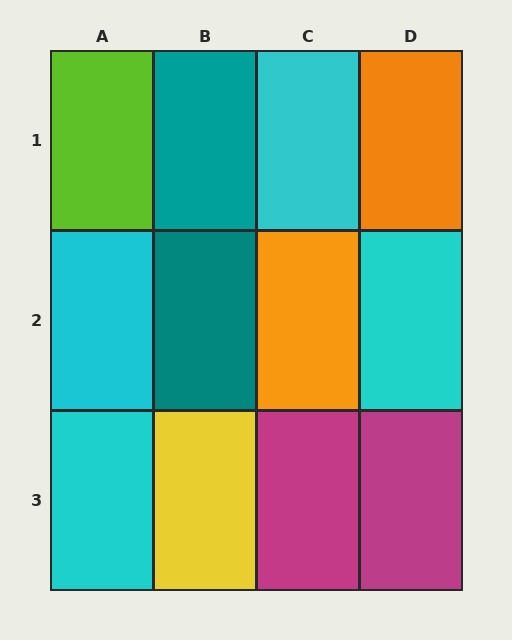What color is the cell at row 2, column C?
Orange.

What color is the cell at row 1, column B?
Teal.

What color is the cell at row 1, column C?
Cyan.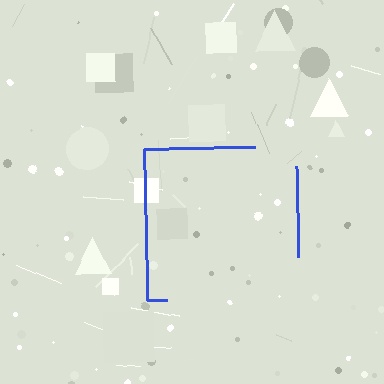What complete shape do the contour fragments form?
The contour fragments form a square.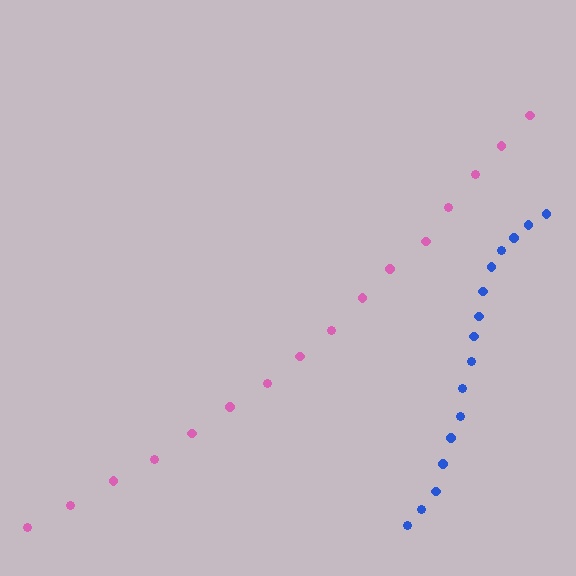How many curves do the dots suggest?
There are 2 distinct paths.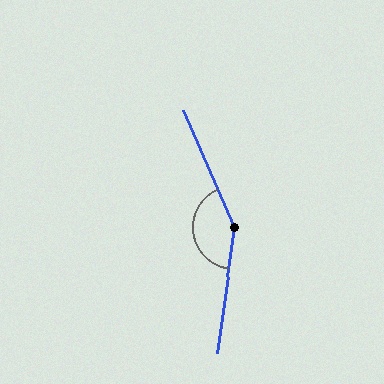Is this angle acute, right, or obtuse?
It is obtuse.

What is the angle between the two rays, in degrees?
Approximately 148 degrees.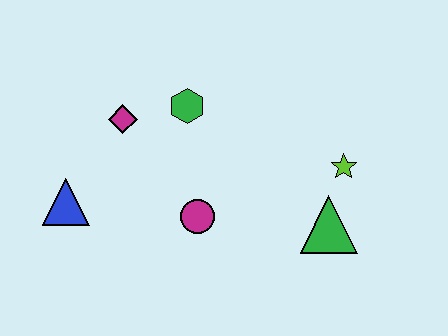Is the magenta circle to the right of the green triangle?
No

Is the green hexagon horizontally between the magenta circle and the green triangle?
No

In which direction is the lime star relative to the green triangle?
The lime star is above the green triangle.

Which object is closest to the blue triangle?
The magenta diamond is closest to the blue triangle.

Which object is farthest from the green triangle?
The blue triangle is farthest from the green triangle.